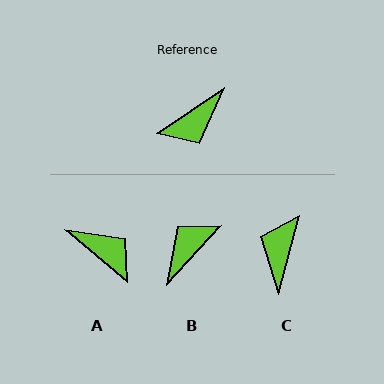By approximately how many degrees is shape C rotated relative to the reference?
Approximately 138 degrees clockwise.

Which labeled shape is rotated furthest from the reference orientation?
B, about 166 degrees away.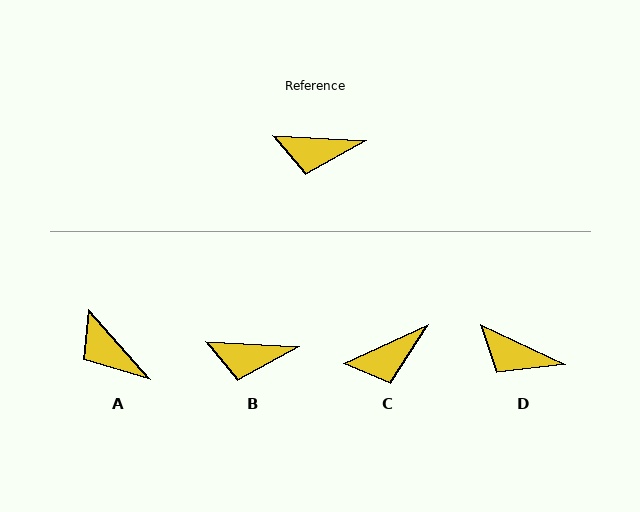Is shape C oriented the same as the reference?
No, it is off by about 28 degrees.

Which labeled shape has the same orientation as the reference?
B.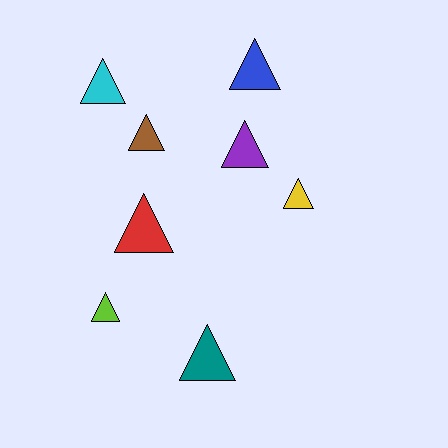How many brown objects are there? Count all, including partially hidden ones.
There is 1 brown object.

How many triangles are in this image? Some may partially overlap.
There are 8 triangles.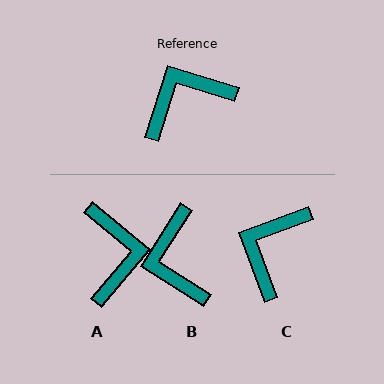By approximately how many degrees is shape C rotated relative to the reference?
Approximately 38 degrees counter-clockwise.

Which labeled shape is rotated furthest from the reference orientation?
A, about 113 degrees away.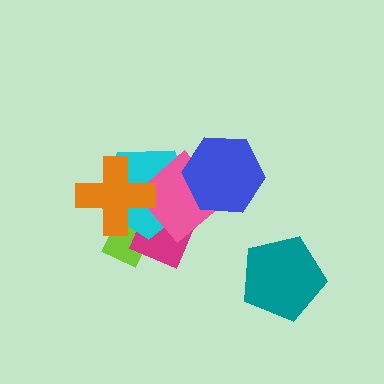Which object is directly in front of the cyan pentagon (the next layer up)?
The pink diamond is directly in front of the cyan pentagon.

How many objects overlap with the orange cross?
4 objects overlap with the orange cross.